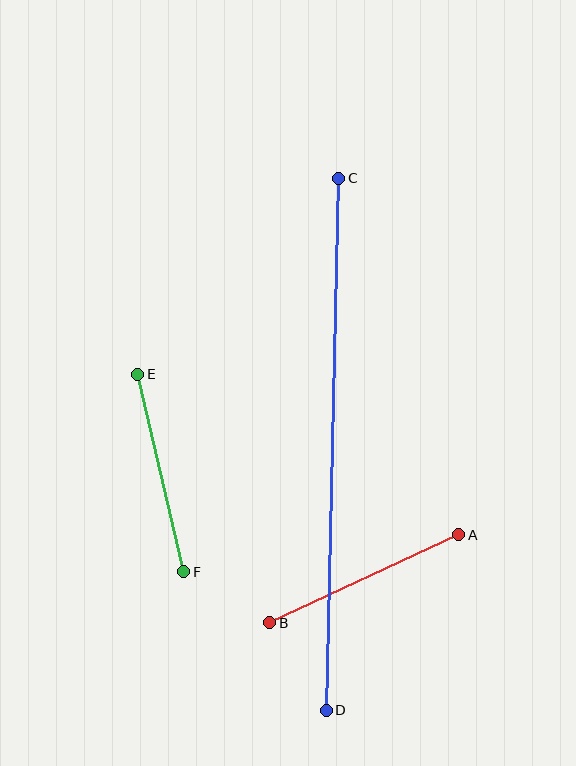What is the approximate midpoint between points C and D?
The midpoint is at approximately (333, 444) pixels.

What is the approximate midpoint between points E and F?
The midpoint is at approximately (161, 473) pixels.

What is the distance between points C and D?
The distance is approximately 532 pixels.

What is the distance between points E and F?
The distance is approximately 203 pixels.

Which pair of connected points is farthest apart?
Points C and D are farthest apart.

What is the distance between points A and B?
The distance is approximately 208 pixels.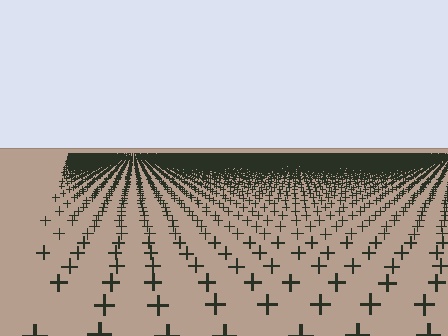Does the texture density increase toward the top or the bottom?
Density increases toward the top.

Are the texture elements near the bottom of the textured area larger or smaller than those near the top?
Larger. Near the bottom, elements are closer to the viewer and appear at a bigger on-screen size.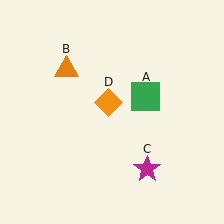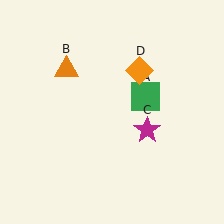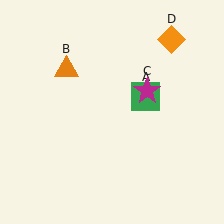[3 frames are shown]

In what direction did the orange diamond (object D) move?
The orange diamond (object D) moved up and to the right.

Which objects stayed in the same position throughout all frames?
Green square (object A) and orange triangle (object B) remained stationary.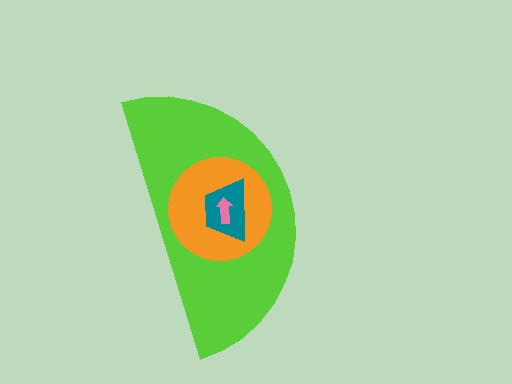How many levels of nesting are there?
4.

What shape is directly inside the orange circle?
The teal trapezoid.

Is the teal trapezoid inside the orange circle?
Yes.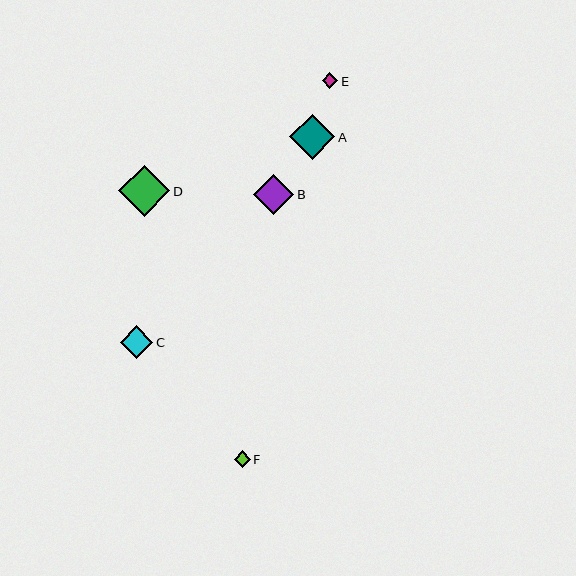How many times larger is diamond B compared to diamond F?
Diamond B is approximately 2.5 times the size of diamond F.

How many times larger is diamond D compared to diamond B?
Diamond D is approximately 1.3 times the size of diamond B.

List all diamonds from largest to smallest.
From largest to smallest: D, A, B, C, F, E.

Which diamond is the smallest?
Diamond E is the smallest with a size of approximately 16 pixels.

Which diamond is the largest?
Diamond D is the largest with a size of approximately 51 pixels.